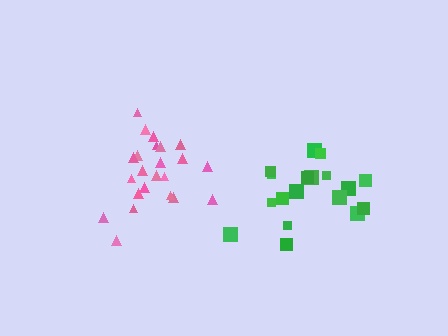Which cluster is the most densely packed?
Pink.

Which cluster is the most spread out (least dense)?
Green.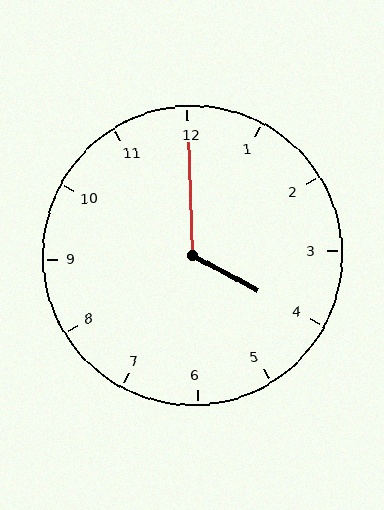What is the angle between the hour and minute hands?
Approximately 120 degrees.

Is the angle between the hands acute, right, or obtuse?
It is obtuse.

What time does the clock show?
4:00.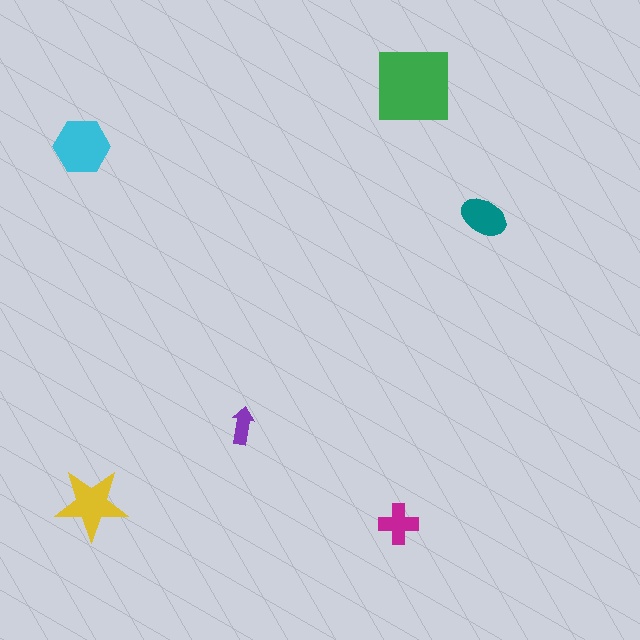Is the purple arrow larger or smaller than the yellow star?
Smaller.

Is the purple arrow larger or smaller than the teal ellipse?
Smaller.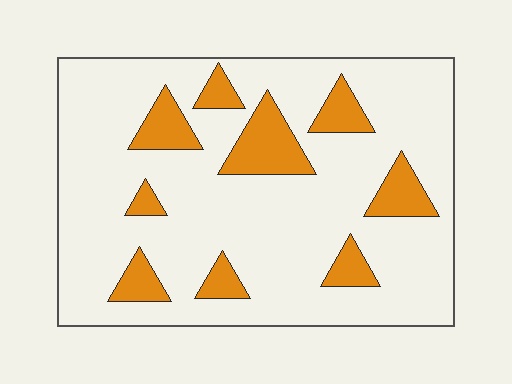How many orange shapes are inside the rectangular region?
9.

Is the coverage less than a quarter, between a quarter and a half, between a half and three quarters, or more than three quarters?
Less than a quarter.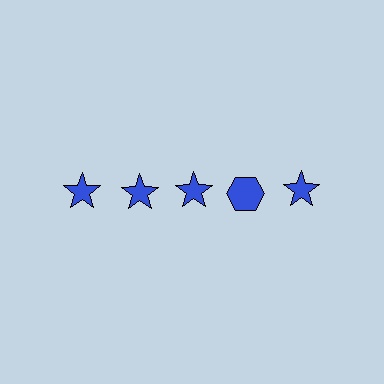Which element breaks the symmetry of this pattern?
The blue hexagon in the top row, second from right column breaks the symmetry. All other shapes are blue stars.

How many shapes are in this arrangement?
There are 5 shapes arranged in a grid pattern.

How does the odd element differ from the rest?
It has a different shape: hexagon instead of star.